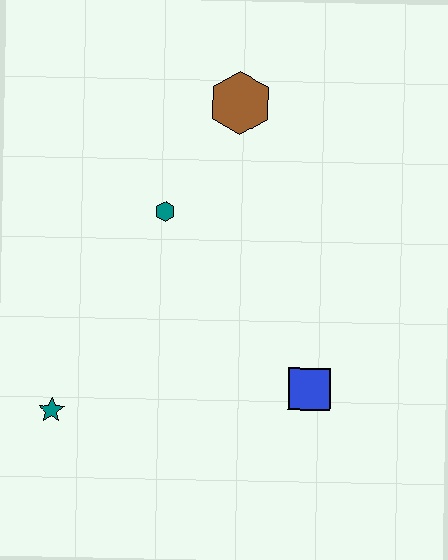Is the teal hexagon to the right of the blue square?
No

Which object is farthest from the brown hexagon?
The teal star is farthest from the brown hexagon.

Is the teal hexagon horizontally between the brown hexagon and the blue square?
No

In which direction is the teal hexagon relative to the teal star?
The teal hexagon is above the teal star.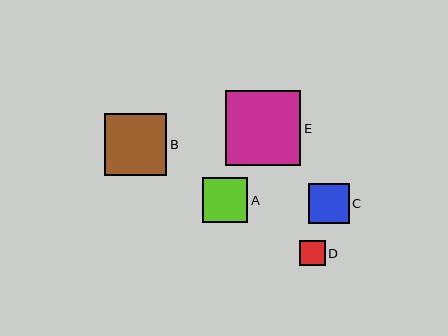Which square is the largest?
Square E is the largest with a size of approximately 75 pixels.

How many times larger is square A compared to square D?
Square A is approximately 1.8 times the size of square D.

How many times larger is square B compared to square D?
Square B is approximately 2.4 times the size of square D.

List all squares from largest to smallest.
From largest to smallest: E, B, A, C, D.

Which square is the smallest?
Square D is the smallest with a size of approximately 26 pixels.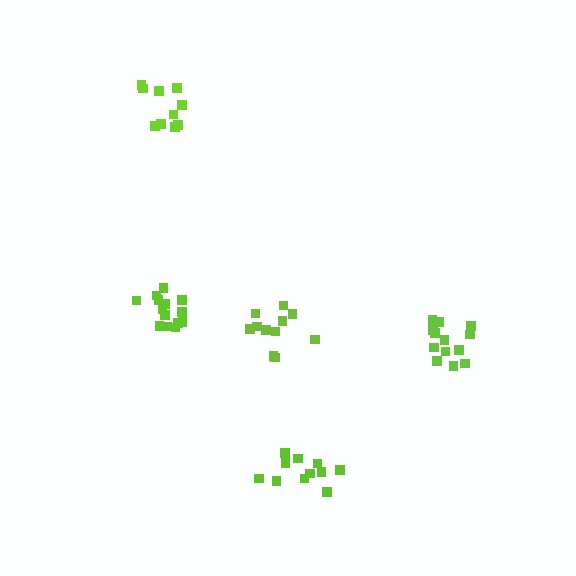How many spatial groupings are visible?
There are 5 spatial groupings.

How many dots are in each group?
Group 1: 13 dots, Group 2: 10 dots, Group 3: 11 dots, Group 4: 14 dots, Group 5: 11 dots (59 total).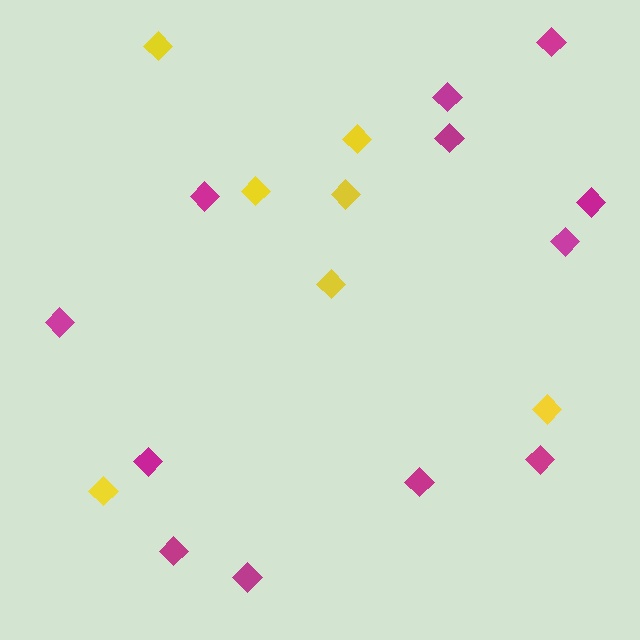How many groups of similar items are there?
There are 2 groups: one group of yellow diamonds (7) and one group of magenta diamonds (12).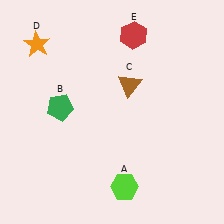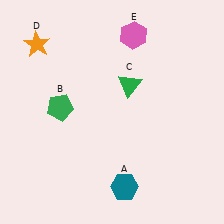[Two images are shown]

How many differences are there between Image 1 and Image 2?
There are 3 differences between the two images.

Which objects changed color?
A changed from lime to teal. C changed from brown to green. E changed from red to pink.